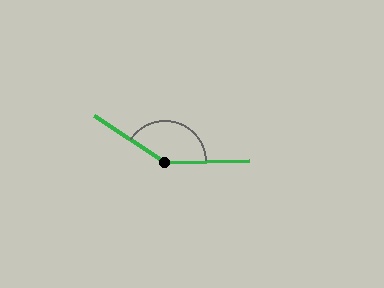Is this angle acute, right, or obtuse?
It is obtuse.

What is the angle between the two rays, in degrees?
Approximately 146 degrees.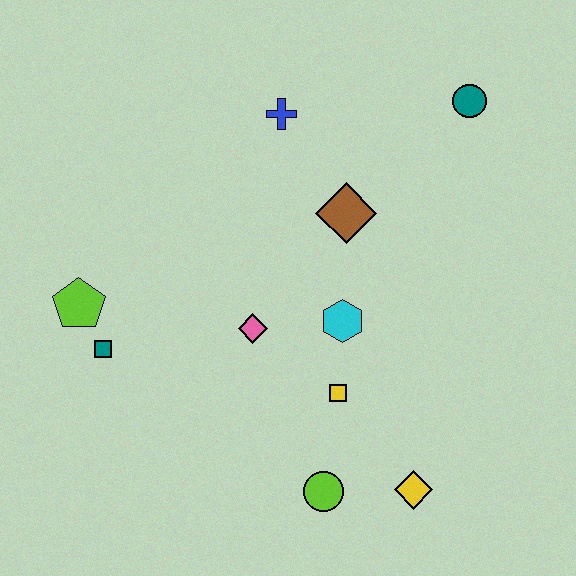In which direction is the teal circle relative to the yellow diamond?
The teal circle is above the yellow diamond.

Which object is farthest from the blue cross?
The yellow diamond is farthest from the blue cross.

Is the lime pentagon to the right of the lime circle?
No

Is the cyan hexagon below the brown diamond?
Yes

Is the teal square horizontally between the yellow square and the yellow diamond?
No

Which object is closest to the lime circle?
The yellow diamond is closest to the lime circle.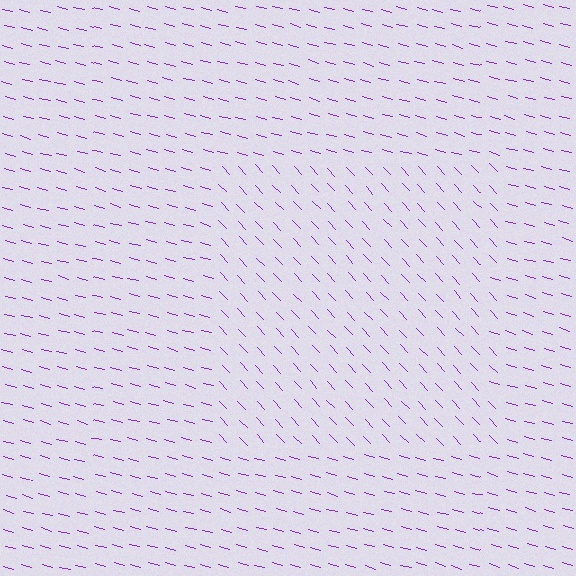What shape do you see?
I see a rectangle.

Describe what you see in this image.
The image is filled with small purple line segments. A rectangle region in the image has lines oriented differently from the surrounding lines, creating a visible texture boundary.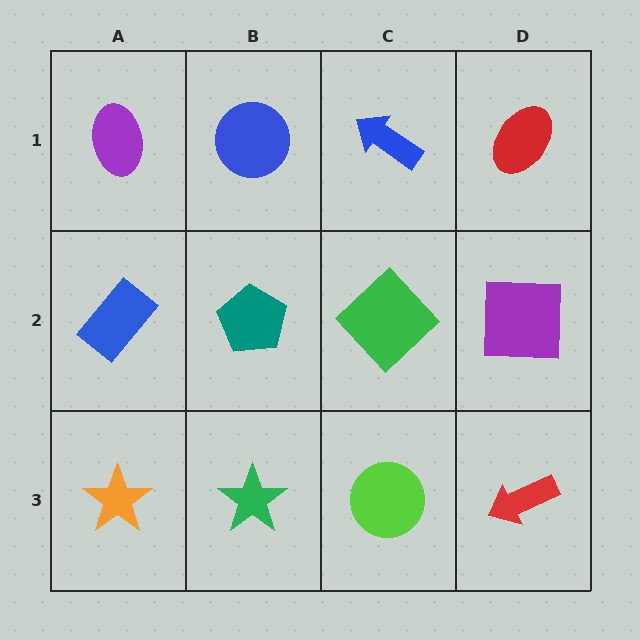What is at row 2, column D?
A purple square.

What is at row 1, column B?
A blue circle.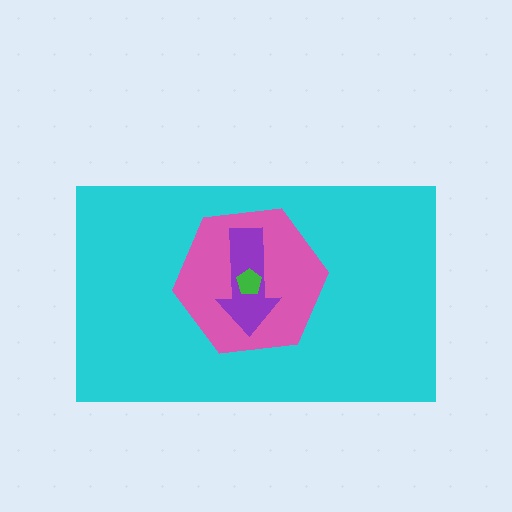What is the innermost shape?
The green pentagon.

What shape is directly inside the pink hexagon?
The purple arrow.